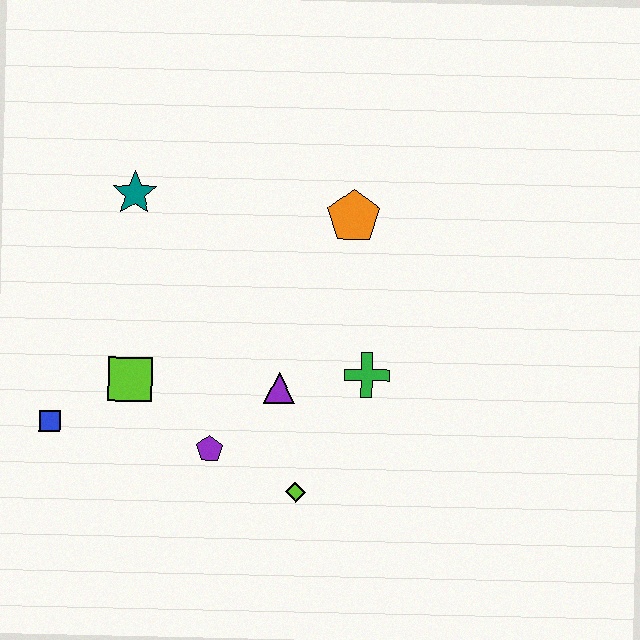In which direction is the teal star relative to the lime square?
The teal star is above the lime square.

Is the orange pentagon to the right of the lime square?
Yes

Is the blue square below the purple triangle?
Yes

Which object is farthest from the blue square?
The orange pentagon is farthest from the blue square.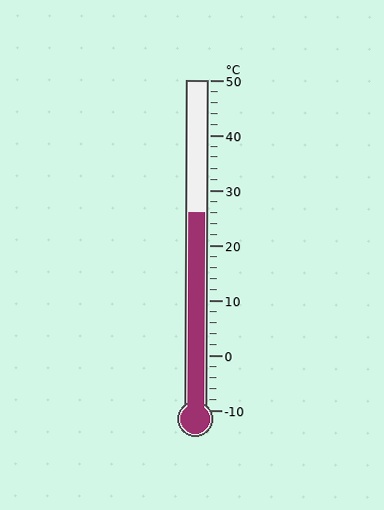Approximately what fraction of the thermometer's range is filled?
The thermometer is filled to approximately 60% of its range.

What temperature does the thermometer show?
The thermometer shows approximately 26°C.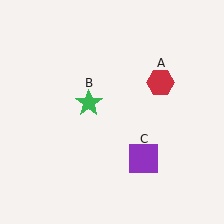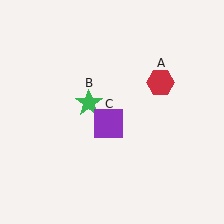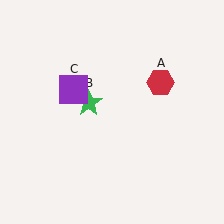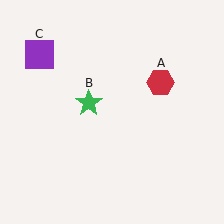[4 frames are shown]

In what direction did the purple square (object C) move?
The purple square (object C) moved up and to the left.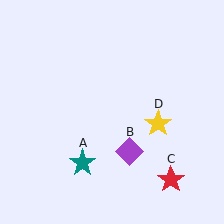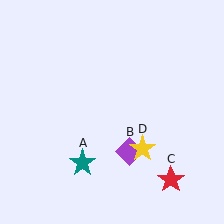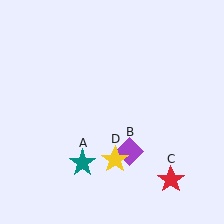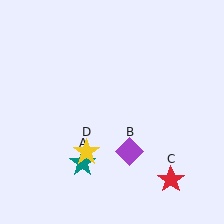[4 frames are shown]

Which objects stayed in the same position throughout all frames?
Teal star (object A) and purple diamond (object B) and red star (object C) remained stationary.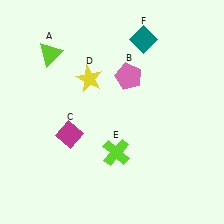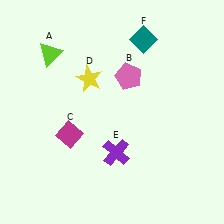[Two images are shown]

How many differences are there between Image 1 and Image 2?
There is 1 difference between the two images.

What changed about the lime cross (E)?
In Image 1, E is lime. In Image 2, it changed to purple.